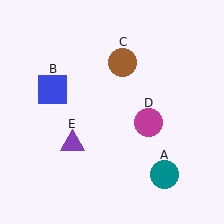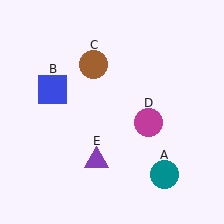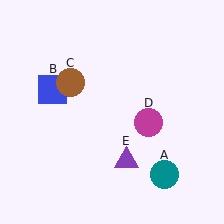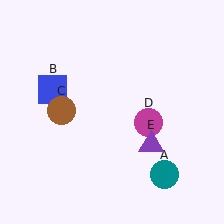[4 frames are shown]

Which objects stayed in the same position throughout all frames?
Teal circle (object A) and blue square (object B) and magenta circle (object D) remained stationary.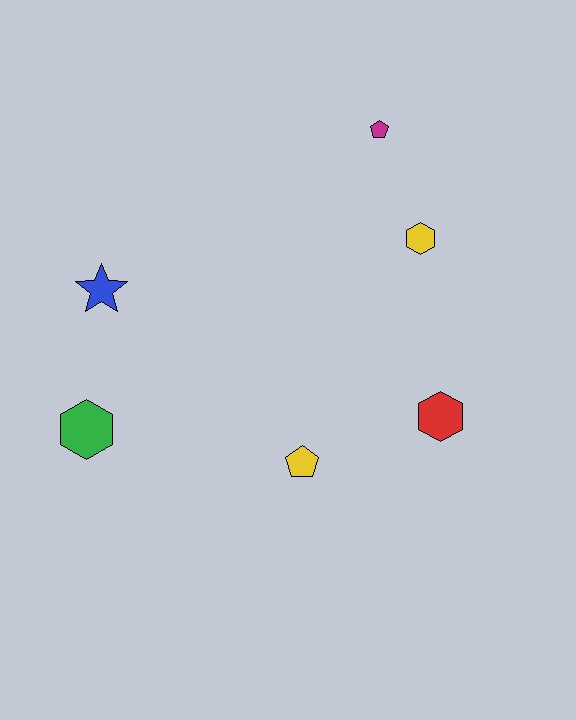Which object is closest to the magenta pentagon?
The yellow hexagon is closest to the magenta pentagon.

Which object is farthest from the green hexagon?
The magenta pentagon is farthest from the green hexagon.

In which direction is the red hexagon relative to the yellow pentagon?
The red hexagon is to the right of the yellow pentagon.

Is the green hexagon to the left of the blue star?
Yes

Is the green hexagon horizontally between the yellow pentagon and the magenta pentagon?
No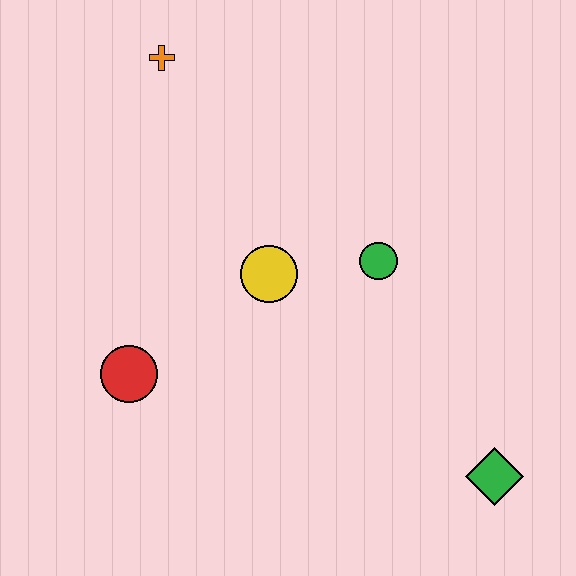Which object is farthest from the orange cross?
The green diamond is farthest from the orange cross.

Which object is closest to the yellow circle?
The green circle is closest to the yellow circle.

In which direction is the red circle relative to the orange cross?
The red circle is below the orange cross.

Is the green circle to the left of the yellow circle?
No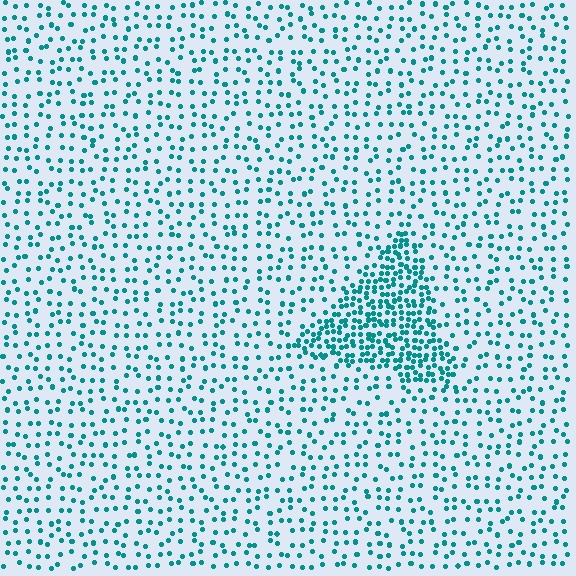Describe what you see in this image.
The image contains small teal elements arranged at two different densities. A triangle-shaped region is visible where the elements are more densely packed than the surrounding area.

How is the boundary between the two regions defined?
The boundary is defined by a change in element density (approximately 2.7x ratio). All elements are the same color, size, and shape.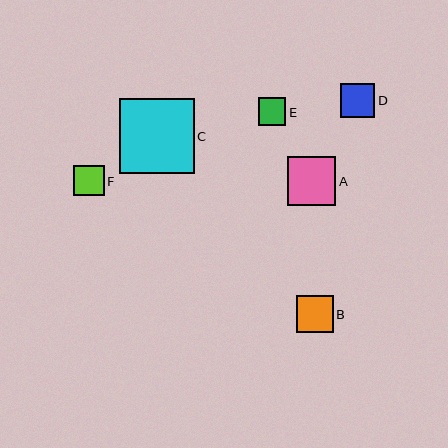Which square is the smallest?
Square E is the smallest with a size of approximately 28 pixels.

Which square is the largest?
Square C is the largest with a size of approximately 74 pixels.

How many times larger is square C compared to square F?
Square C is approximately 2.4 times the size of square F.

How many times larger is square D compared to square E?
Square D is approximately 1.2 times the size of square E.